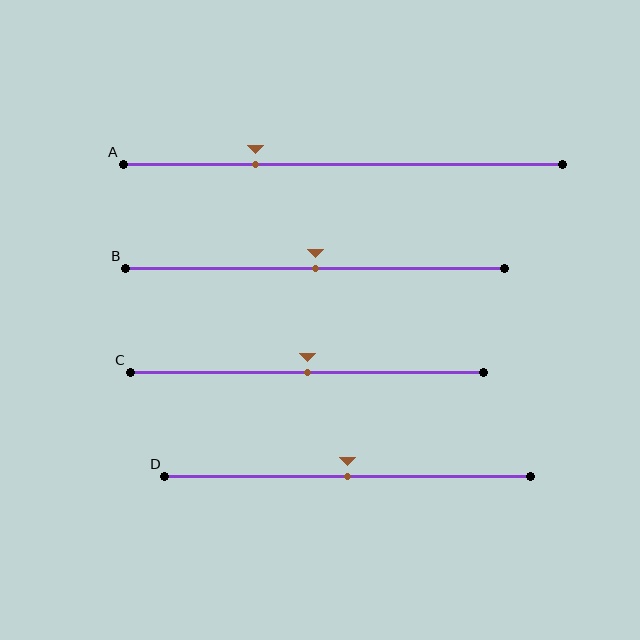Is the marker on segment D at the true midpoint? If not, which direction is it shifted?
Yes, the marker on segment D is at the true midpoint.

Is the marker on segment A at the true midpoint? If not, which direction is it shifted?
No, the marker on segment A is shifted to the left by about 20% of the segment length.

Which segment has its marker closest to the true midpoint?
Segment B has its marker closest to the true midpoint.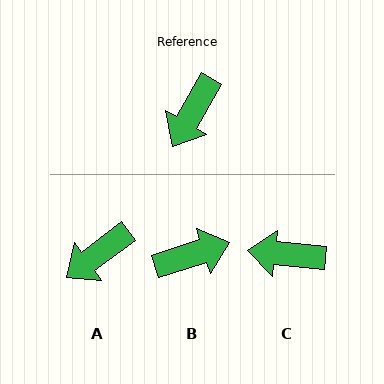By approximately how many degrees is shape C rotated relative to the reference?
Approximately 65 degrees clockwise.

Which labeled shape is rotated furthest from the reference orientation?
B, about 138 degrees away.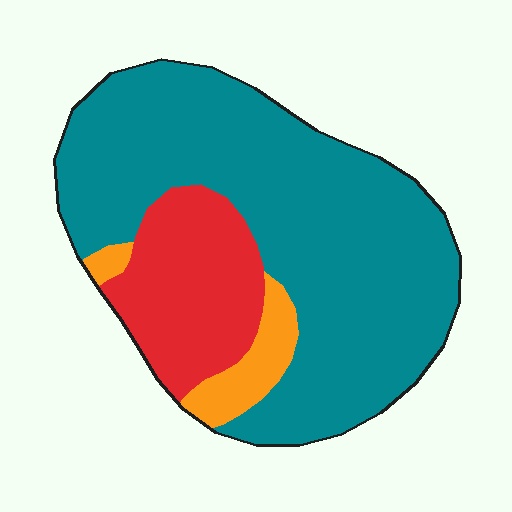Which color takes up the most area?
Teal, at roughly 70%.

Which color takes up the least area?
Orange, at roughly 10%.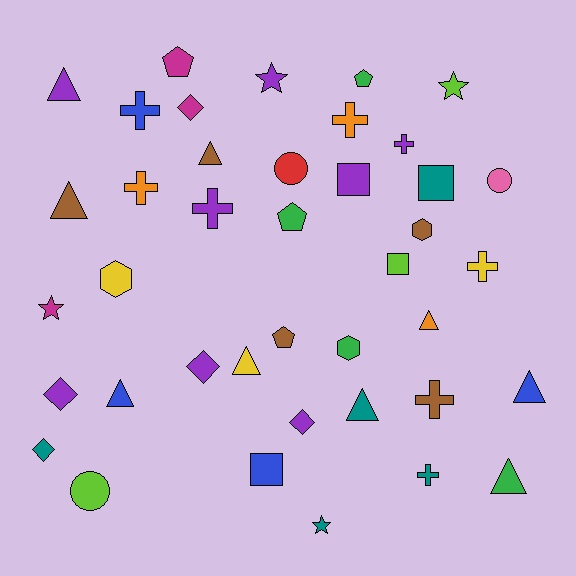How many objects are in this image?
There are 40 objects.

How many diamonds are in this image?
There are 5 diamonds.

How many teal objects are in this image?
There are 5 teal objects.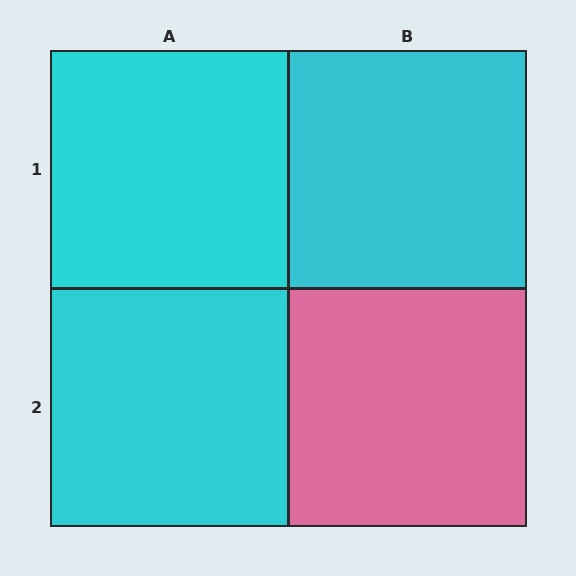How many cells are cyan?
3 cells are cyan.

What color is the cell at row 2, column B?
Pink.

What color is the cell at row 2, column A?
Cyan.